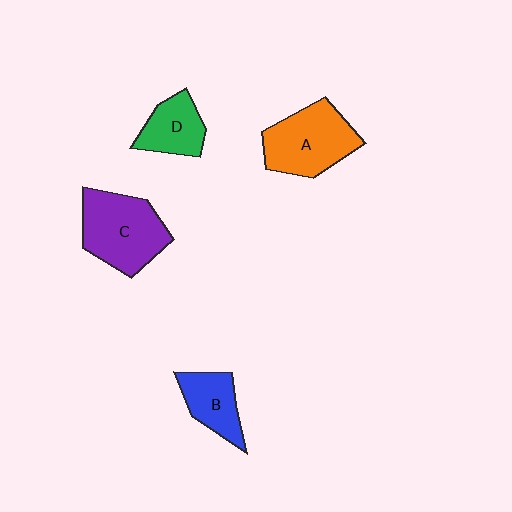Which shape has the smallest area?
Shape D (green).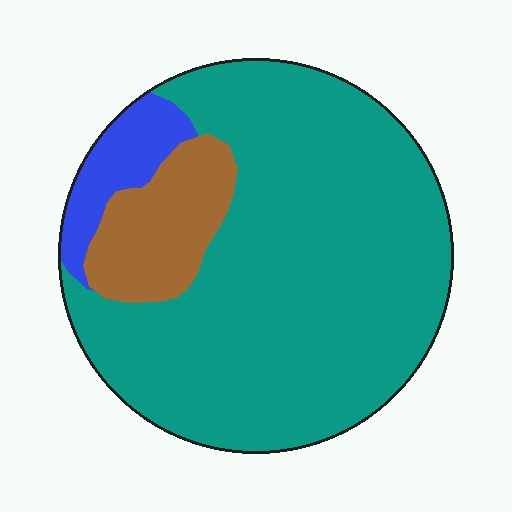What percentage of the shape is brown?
Brown takes up less than a sixth of the shape.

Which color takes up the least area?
Blue, at roughly 10%.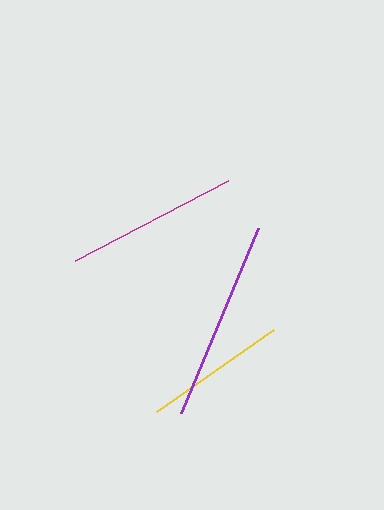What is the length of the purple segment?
The purple segment is approximately 200 pixels long.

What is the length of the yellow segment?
The yellow segment is approximately 143 pixels long.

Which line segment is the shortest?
The yellow line is the shortest at approximately 143 pixels.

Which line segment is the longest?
The purple line is the longest at approximately 200 pixels.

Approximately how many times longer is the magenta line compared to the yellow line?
The magenta line is approximately 1.2 times the length of the yellow line.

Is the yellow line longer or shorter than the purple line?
The purple line is longer than the yellow line.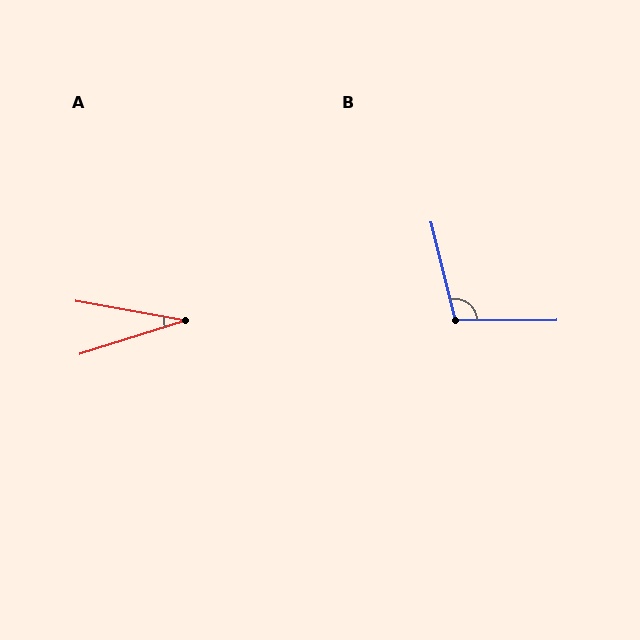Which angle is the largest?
B, at approximately 104 degrees.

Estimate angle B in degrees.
Approximately 104 degrees.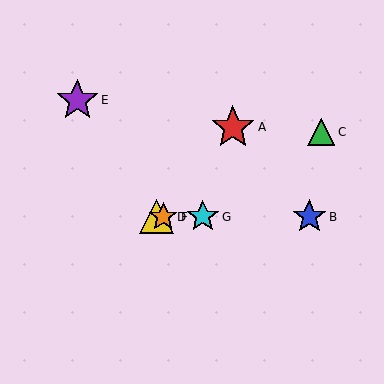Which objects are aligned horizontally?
Objects B, D, F, G are aligned horizontally.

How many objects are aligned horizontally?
4 objects (B, D, F, G) are aligned horizontally.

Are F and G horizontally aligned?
Yes, both are at y≈217.